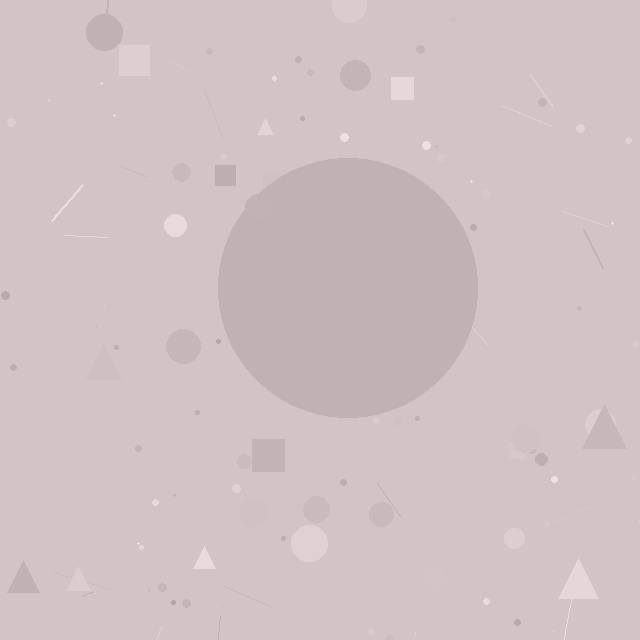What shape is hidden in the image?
A circle is hidden in the image.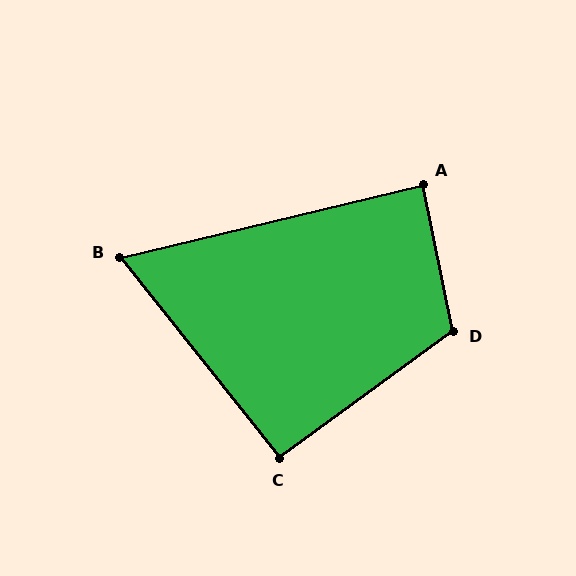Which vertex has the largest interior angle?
D, at approximately 115 degrees.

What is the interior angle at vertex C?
Approximately 92 degrees (approximately right).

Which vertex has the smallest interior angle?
B, at approximately 65 degrees.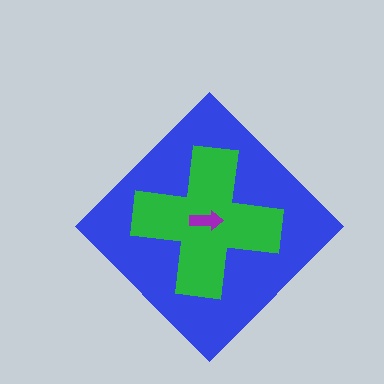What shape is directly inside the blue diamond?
The green cross.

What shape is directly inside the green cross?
The purple arrow.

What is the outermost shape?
The blue diamond.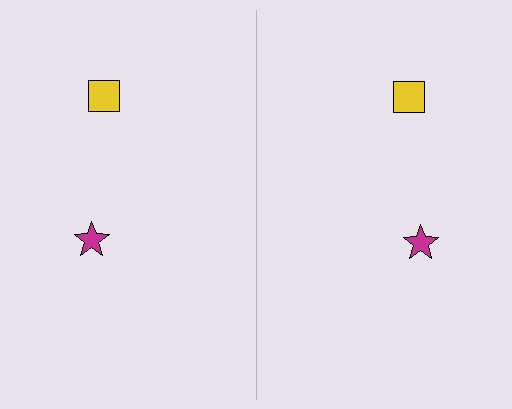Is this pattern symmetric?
Yes, this pattern has bilateral (reflection) symmetry.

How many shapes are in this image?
There are 4 shapes in this image.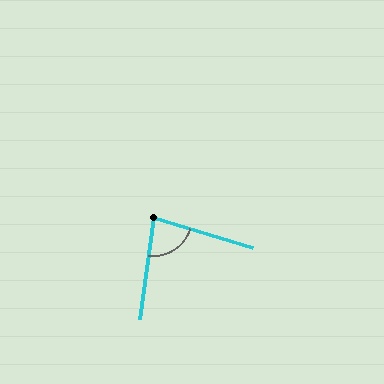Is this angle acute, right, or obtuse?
It is acute.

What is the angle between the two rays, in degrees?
Approximately 80 degrees.